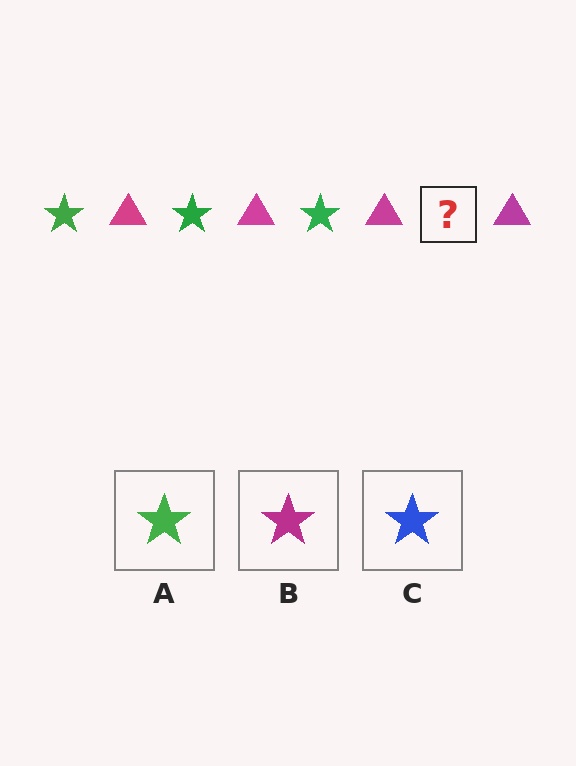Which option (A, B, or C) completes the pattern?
A.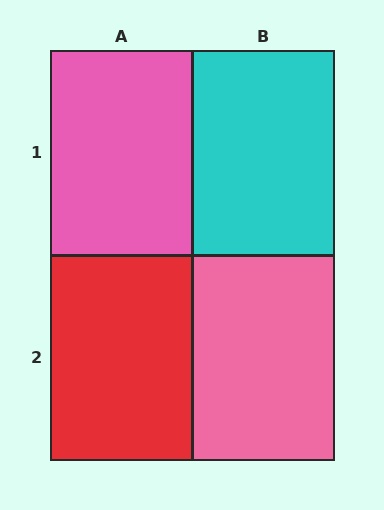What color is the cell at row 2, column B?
Pink.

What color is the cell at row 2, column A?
Red.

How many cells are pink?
2 cells are pink.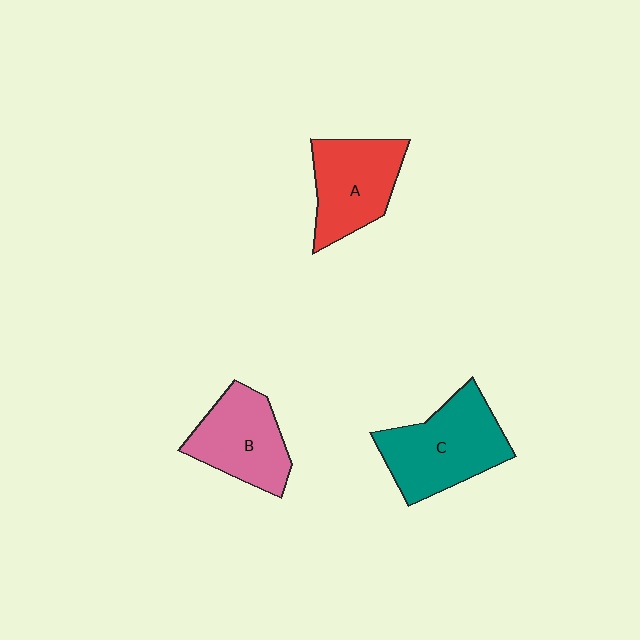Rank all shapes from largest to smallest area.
From largest to smallest: C (teal), A (red), B (pink).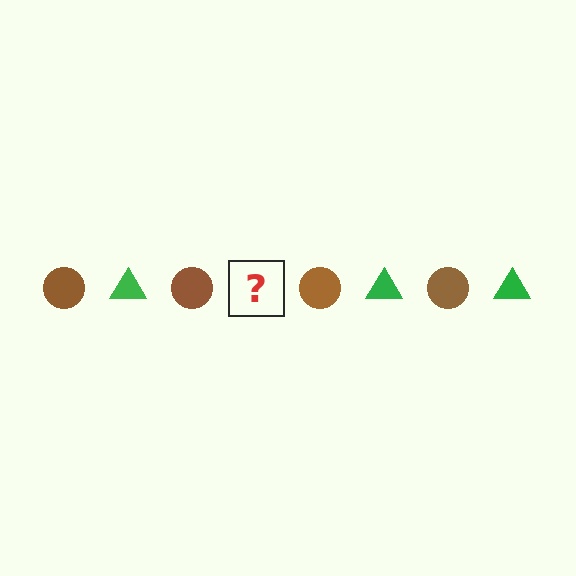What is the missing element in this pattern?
The missing element is a green triangle.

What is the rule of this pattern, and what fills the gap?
The rule is that the pattern alternates between brown circle and green triangle. The gap should be filled with a green triangle.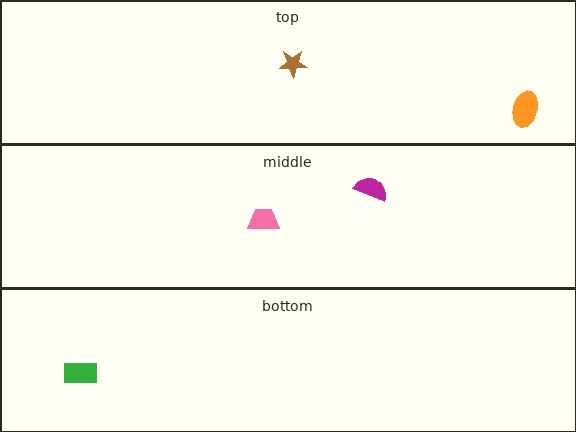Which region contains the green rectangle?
The bottom region.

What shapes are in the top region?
The brown star, the orange ellipse.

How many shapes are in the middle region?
2.